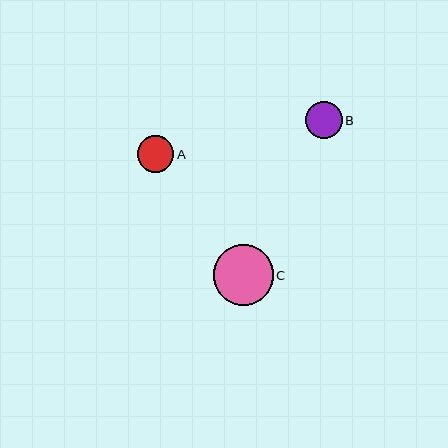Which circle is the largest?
Circle C is the largest with a size of approximately 60 pixels.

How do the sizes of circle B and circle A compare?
Circle B and circle A are approximately the same size.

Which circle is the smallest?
Circle A is the smallest with a size of approximately 36 pixels.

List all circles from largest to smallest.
From largest to smallest: C, B, A.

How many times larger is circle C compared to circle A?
Circle C is approximately 1.7 times the size of circle A.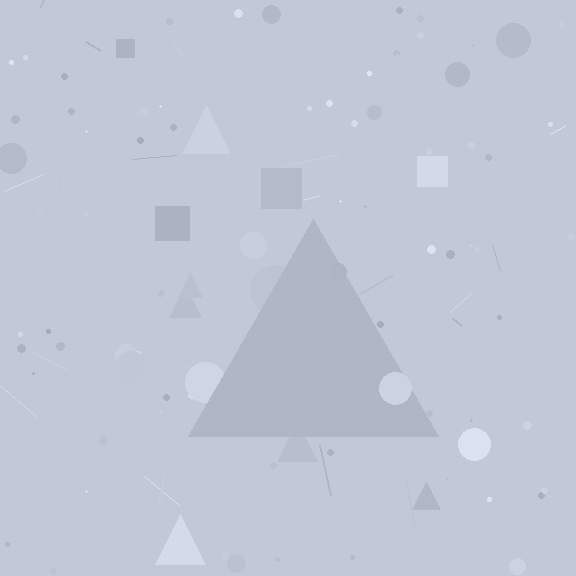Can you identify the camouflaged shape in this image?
The camouflaged shape is a triangle.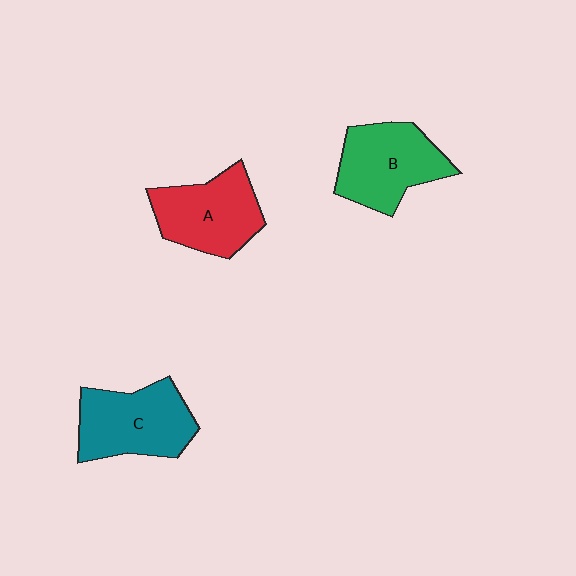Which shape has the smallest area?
Shape A (red).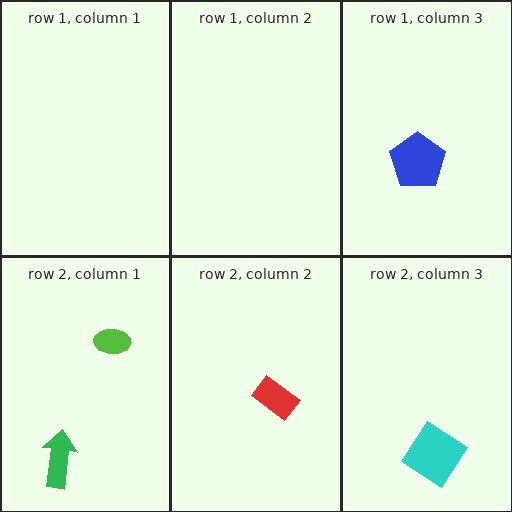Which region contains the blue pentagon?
The row 1, column 3 region.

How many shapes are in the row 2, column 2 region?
1.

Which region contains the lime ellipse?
The row 2, column 1 region.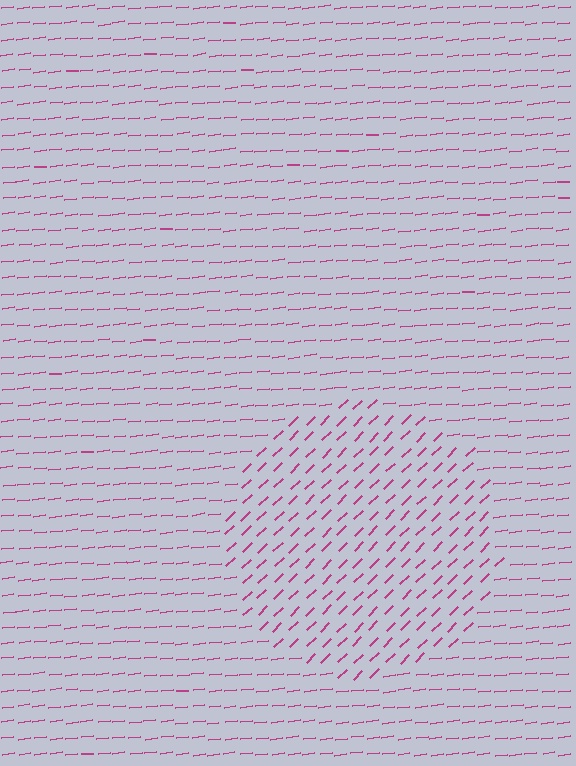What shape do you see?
I see a circle.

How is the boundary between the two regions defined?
The boundary is defined purely by a change in line orientation (approximately 37 degrees difference). All lines are the same color and thickness.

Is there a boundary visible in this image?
Yes, there is a texture boundary formed by a change in line orientation.